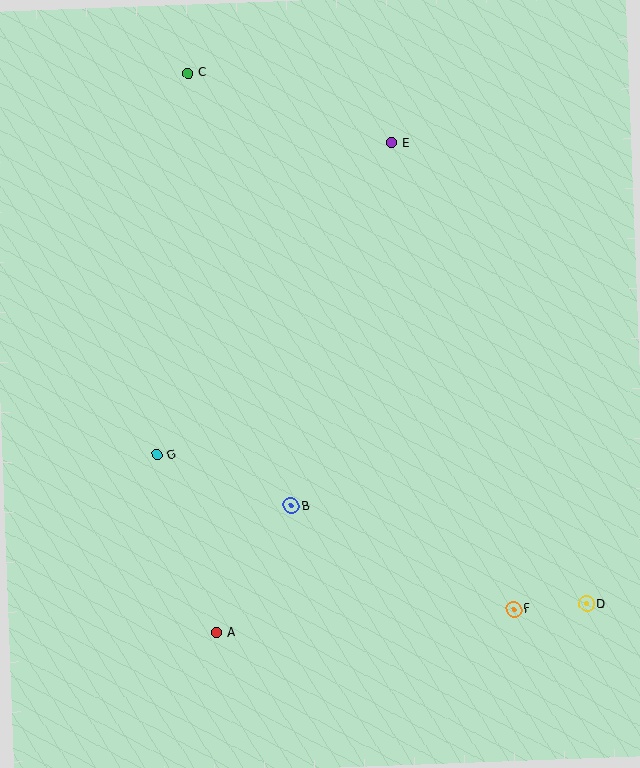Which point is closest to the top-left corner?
Point C is closest to the top-left corner.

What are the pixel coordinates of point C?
Point C is at (188, 73).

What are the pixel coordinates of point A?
Point A is at (217, 633).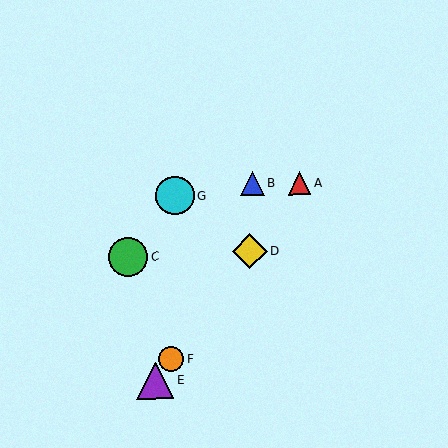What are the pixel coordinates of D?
Object D is at (250, 251).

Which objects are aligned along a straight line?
Objects A, D, E, F are aligned along a straight line.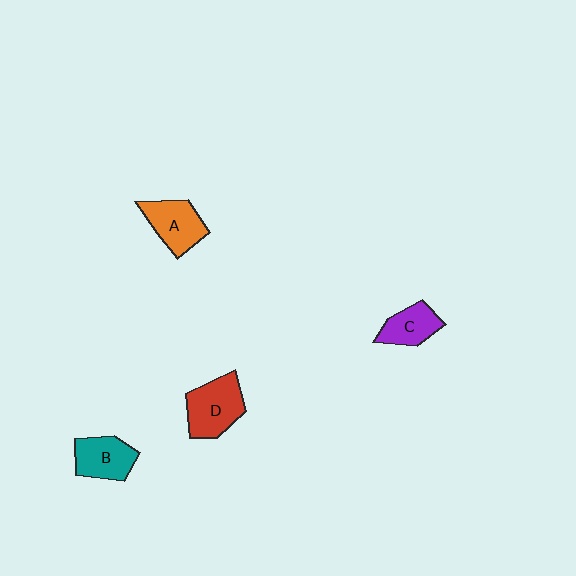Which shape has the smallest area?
Shape C (purple).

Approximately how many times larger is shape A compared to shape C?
Approximately 1.3 times.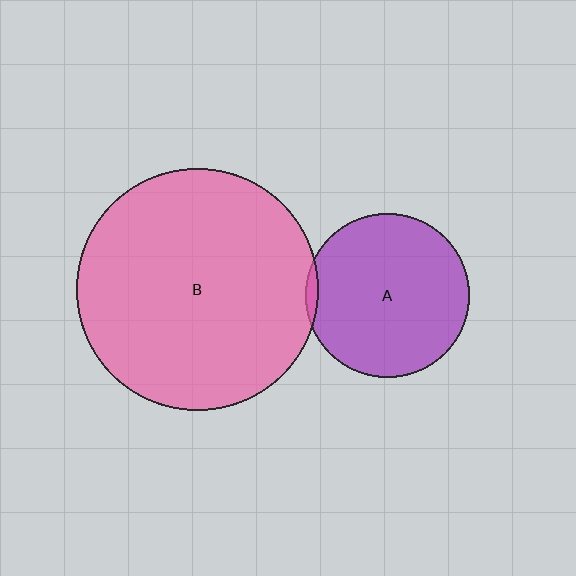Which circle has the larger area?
Circle B (pink).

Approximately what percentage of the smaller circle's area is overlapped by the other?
Approximately 5%.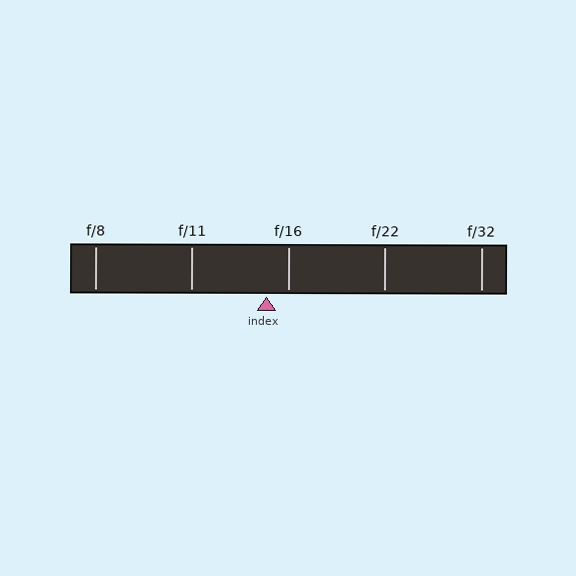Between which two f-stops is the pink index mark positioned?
The index mark is between f/11 and f/16.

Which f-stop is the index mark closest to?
The index mark is closest to f/16.